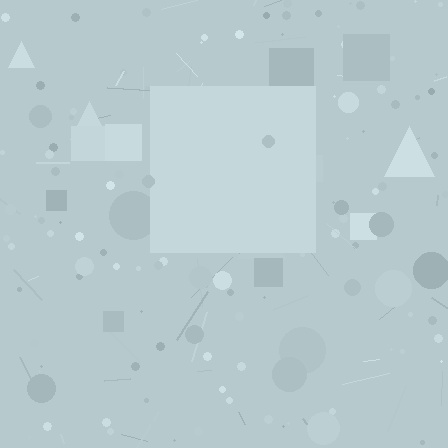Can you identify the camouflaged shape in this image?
The camouflaged shape is a square.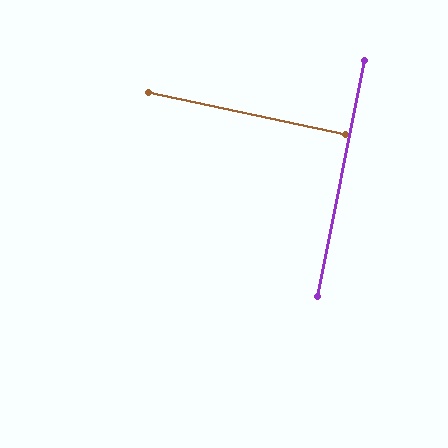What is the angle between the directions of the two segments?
Approximately 89 degrees.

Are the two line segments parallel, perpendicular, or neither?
Perpendicular — they meet at approximately 89°.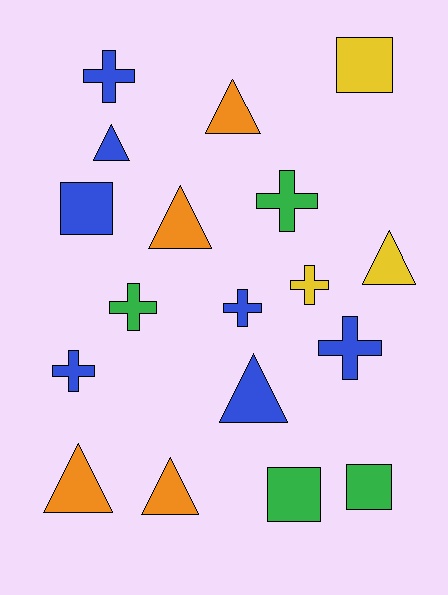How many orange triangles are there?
There are 4 orange triangles.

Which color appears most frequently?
Blue, with 7 objects.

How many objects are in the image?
There are 18 objects.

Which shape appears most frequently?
Cross, with 7 objects.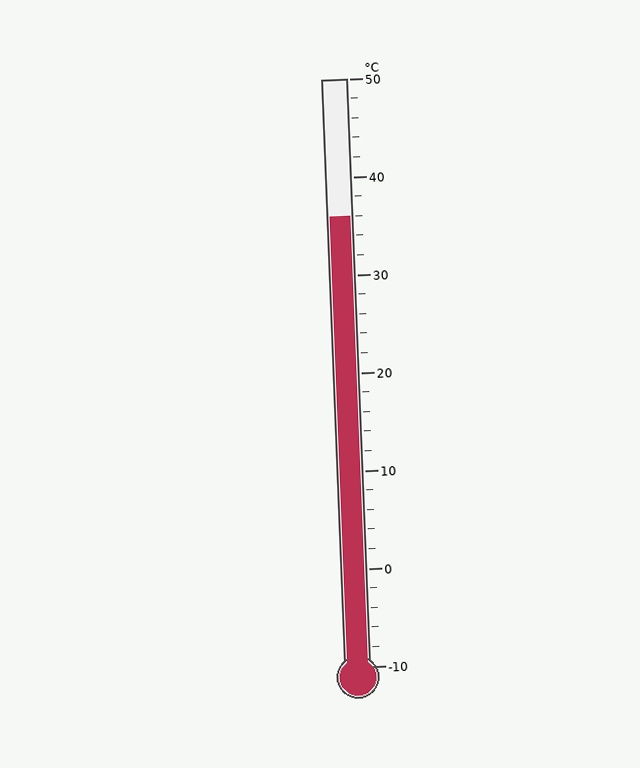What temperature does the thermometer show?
The thermometer shows approximately 36°C.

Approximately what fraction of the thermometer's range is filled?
The thermometer is filled to approximately 75% of its range.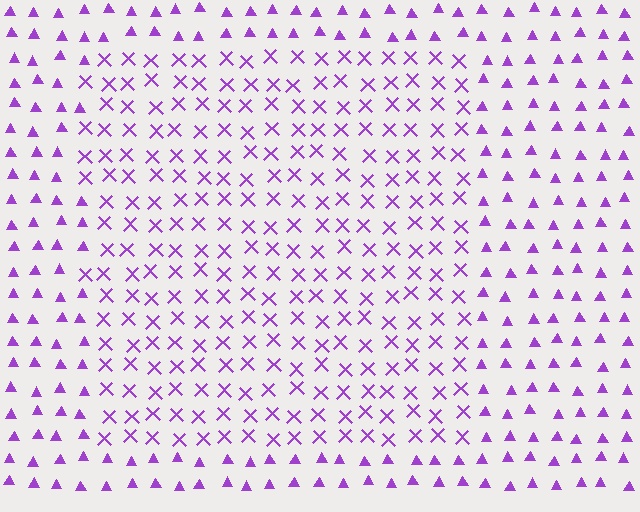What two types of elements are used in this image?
The image uses X marks inside the rectangle region and triangles outside it.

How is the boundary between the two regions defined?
The boundary is defined by a change in element shape: X marks inside vs. triangles outside. All elements share the same color and spacing.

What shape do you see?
I see a rectangle.